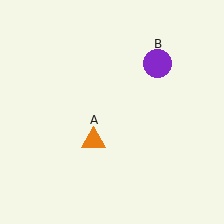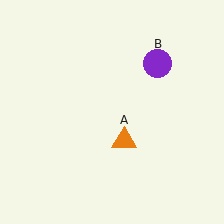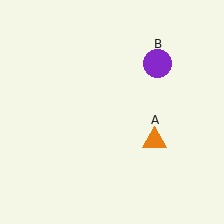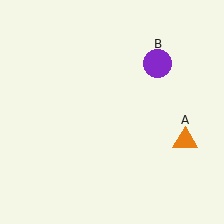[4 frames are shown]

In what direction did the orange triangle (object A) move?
The orange triangle (object A) moved right.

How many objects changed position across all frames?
1 object changed position: orange triangle (object A).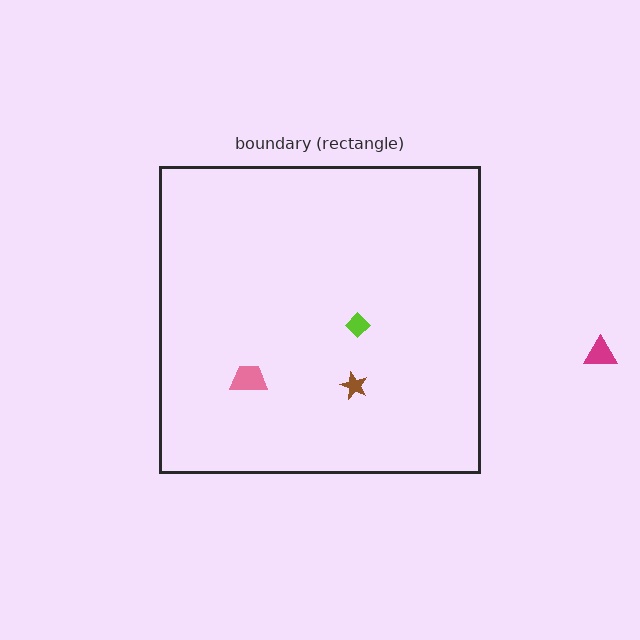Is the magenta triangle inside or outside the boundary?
Outside.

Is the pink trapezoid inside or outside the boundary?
Inside.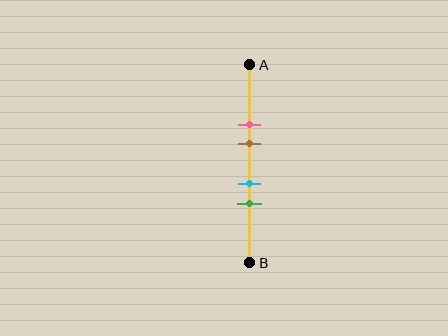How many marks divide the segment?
There are 4 marks dividing the segment.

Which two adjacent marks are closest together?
The cyan and green marks are the closest adjacent pair.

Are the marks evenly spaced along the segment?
No, the marks are not evenly spaced.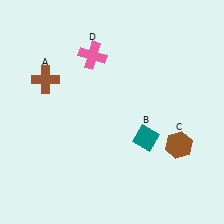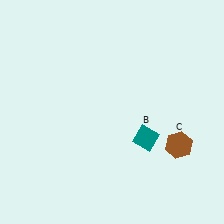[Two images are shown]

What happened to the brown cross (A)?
The brown cross (A) was removed in Image 2. It was in the top-left area of Image 1.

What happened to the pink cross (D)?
The pink cross (D) was removed in Image 2. It was in the top-left area of Image 1.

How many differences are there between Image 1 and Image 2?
There are 2 differences between the two images.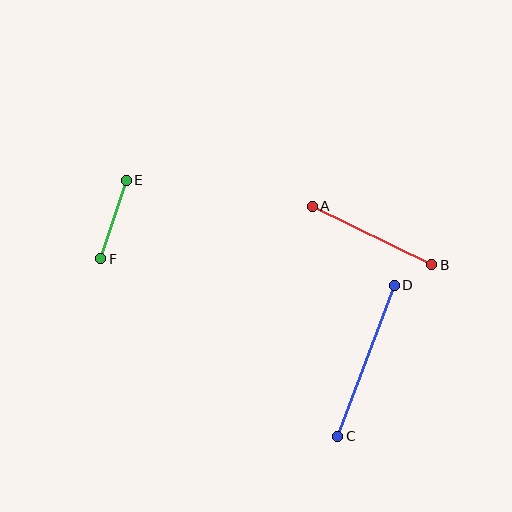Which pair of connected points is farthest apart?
Points C and D are farthest apart.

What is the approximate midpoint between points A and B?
The midpoint is at approximately (372, 236) pixels.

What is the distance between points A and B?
The distance is approximately 133 pixels.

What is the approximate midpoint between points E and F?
The midpoint is at approximately (113, 220) pixels.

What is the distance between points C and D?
The distance is approximately 161 pixels.